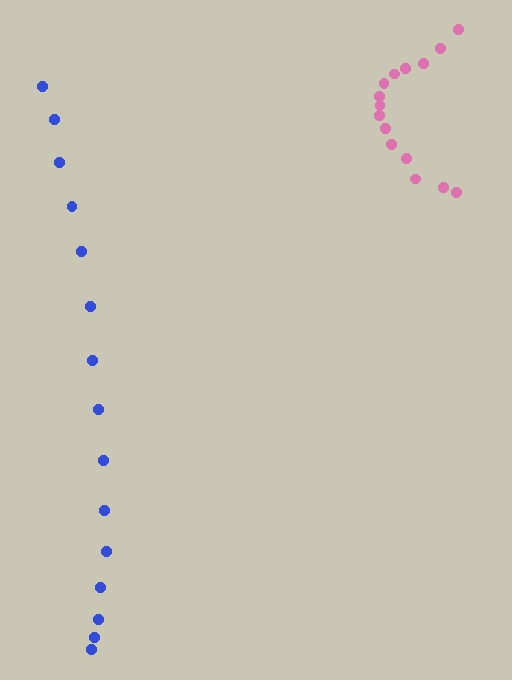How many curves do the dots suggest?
There are 2 distinct paths.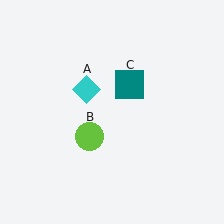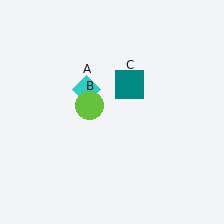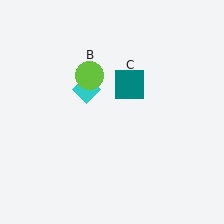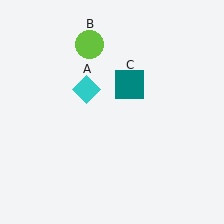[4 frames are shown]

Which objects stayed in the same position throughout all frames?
Cyan diamond (object A) and teal square (object C) remained stationary.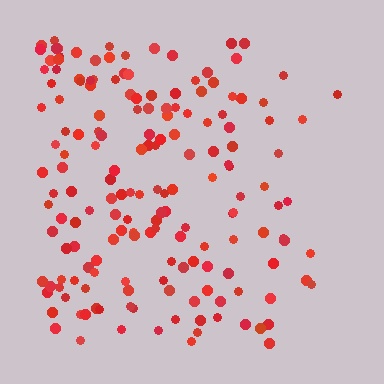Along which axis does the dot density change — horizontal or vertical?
Horizontal.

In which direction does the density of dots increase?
From right to left, with the left side densest.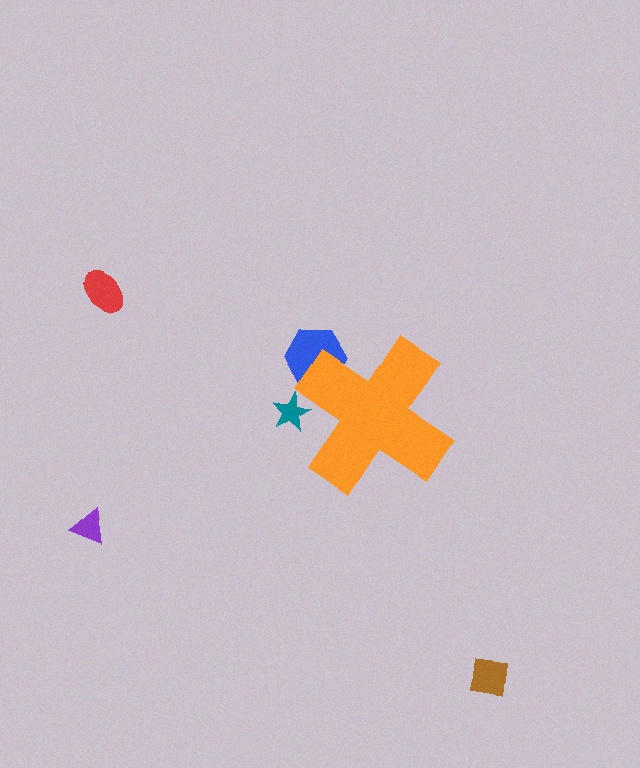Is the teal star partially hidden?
Yes, the teal star is partially hidden behind the orange cross.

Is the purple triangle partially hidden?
No, the purple triangle is fully visible.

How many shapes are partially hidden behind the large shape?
2 shapes are partially hidden.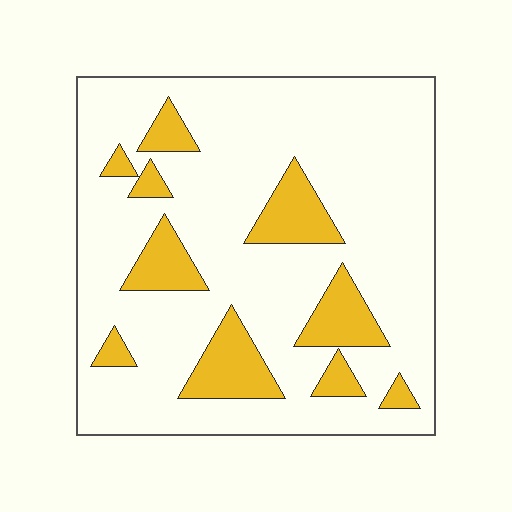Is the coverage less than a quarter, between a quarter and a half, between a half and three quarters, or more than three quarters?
Less than a quarter.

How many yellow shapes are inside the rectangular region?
10.